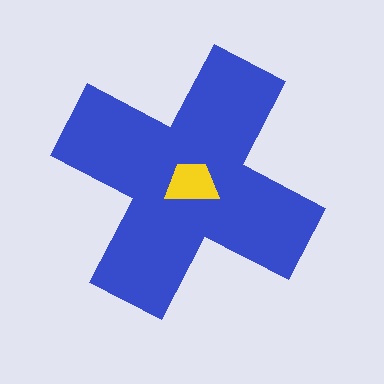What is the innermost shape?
The yellow trapezoid.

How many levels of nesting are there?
2.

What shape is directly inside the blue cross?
The yellow trapezoid.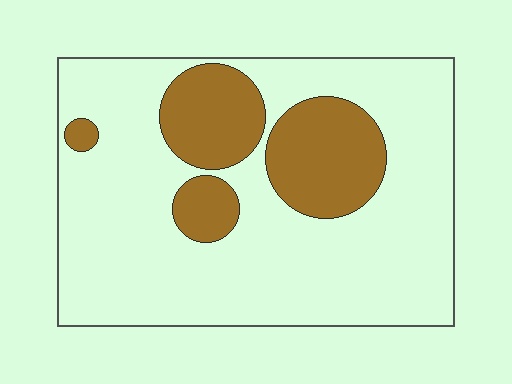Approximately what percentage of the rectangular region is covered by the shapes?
Approximately 25%.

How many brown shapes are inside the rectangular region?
4.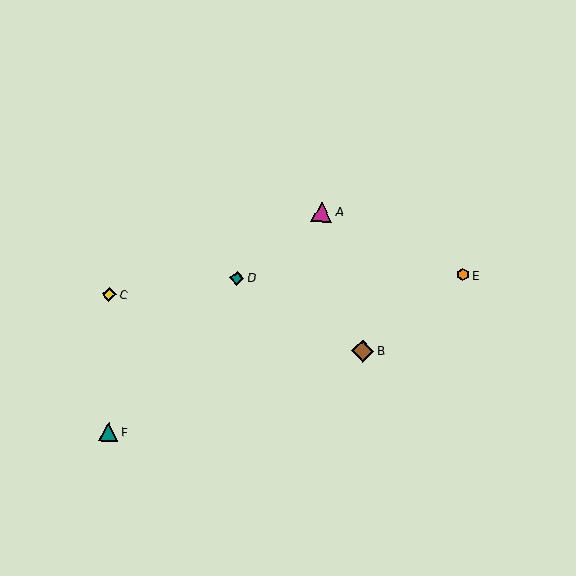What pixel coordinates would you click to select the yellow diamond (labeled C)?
Click at (109, 295) to select the yellow diamond C.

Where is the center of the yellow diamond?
The center of the yellow diamond is at (109, 295).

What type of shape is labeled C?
Shape C is a yellow diamond.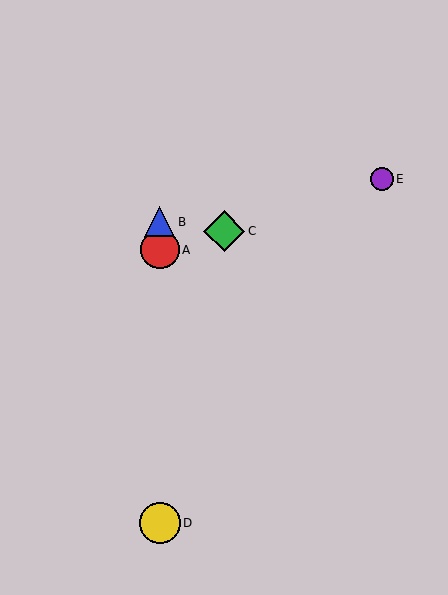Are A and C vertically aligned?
No, A is at x≈160 and C is at x≈224.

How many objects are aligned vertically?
3 objects (A, B, D) are aligned vertically.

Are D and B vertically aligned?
Yes, both are at x≈160.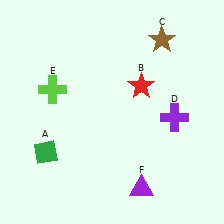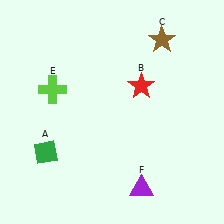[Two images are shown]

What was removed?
The purple cross (D) was removed in Image 2.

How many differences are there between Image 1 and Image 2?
There is 1 difference between the two images.